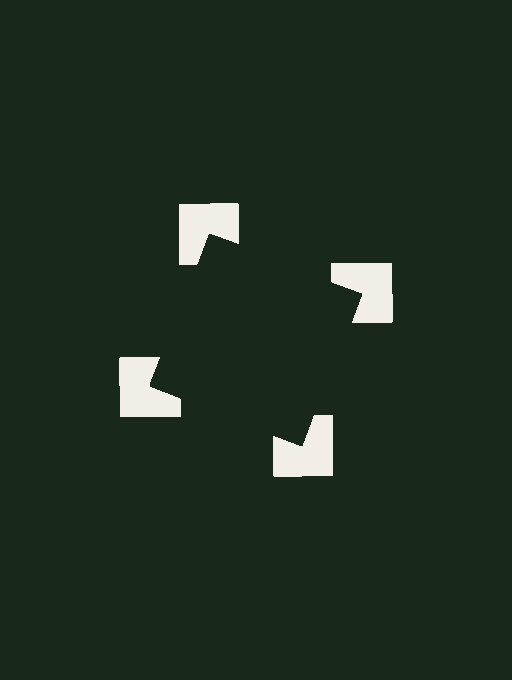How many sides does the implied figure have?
4 sides.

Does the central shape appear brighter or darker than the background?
It typically appears slightly darker than the background, even though no actual brightness change is drawn.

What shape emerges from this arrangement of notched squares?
An illusory square — its edges are inferred from the aligned wedge cuts in the notched squares, not physically drawn.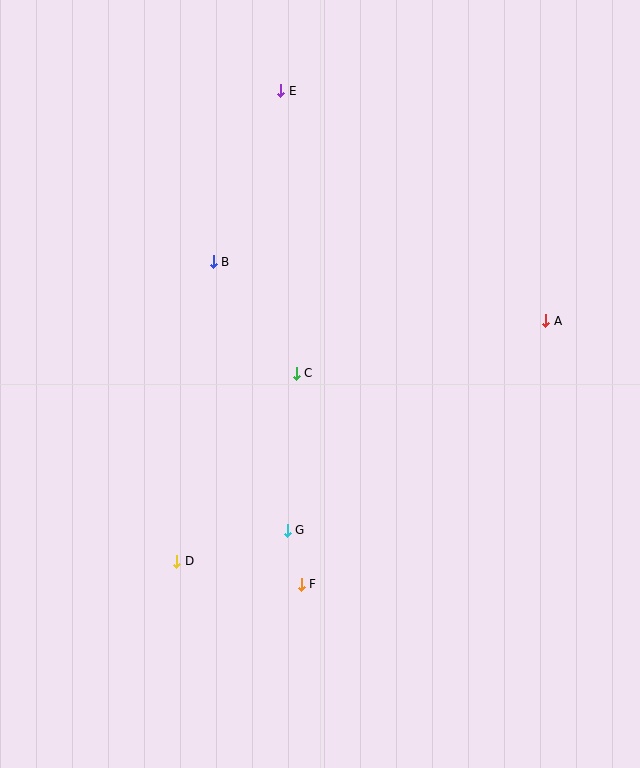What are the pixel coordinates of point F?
Point F is at (301, 584).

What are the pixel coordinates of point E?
Point E is at (281, 91).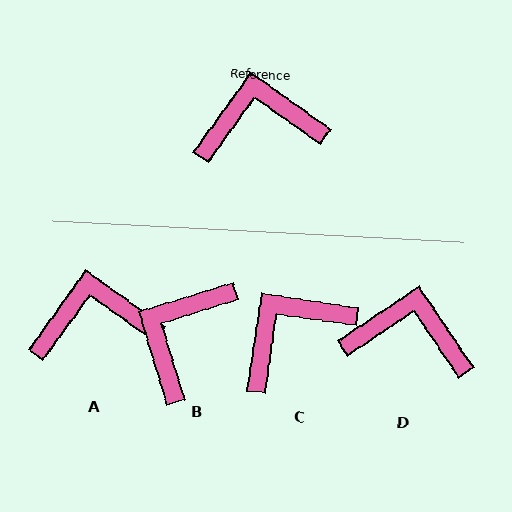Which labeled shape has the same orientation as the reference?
A.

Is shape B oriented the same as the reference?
No, it is off by about 53 degrees.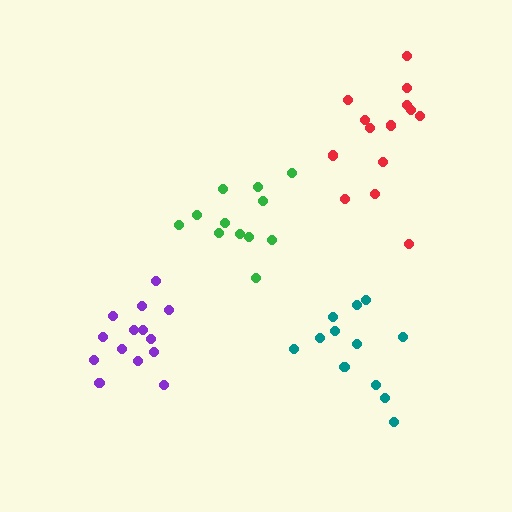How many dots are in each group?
Group 1: 12 dots, Group 2: 13 dots, Group 3: 14 dots, Group 4: 14 dots (53 total).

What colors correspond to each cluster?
The clusters are colored: teal, green, red, purple.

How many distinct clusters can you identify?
There are 4 distinct clusters.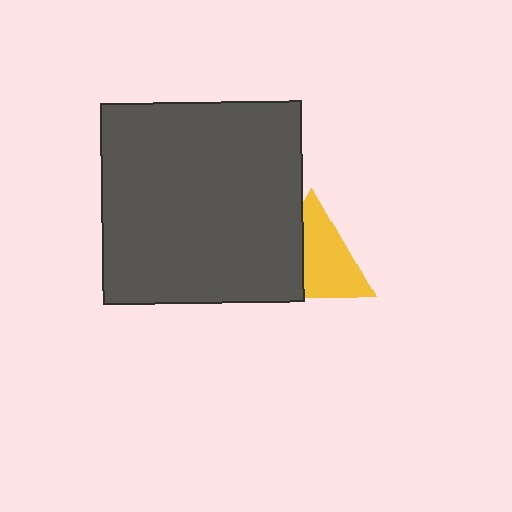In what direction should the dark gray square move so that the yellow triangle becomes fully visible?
The dark gray square should move left. That is the shortest direction to clear the overlap and leave the yellow triangle fully visible.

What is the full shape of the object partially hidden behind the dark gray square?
The partially hidden object is a yellow triangle.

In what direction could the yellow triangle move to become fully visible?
The yellow triangle could move right. That would shift it out from behind the dark gray square entirely.